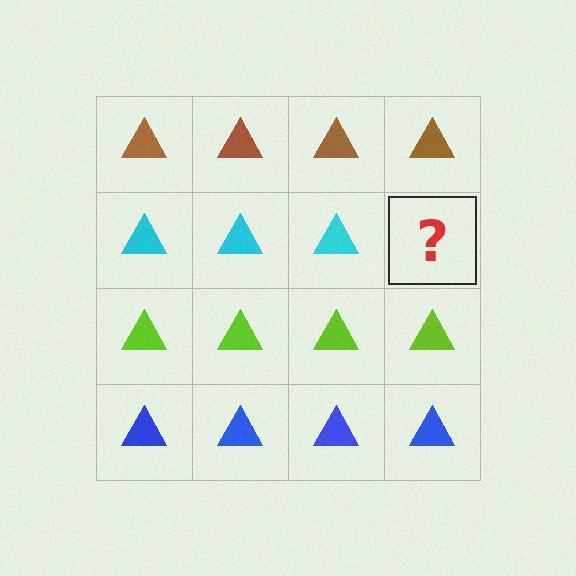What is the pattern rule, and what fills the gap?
The rule is that each row has a consistent color. The gap should be filled with a cyan triangle.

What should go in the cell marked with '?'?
The missing cell should contain a cyan triangle.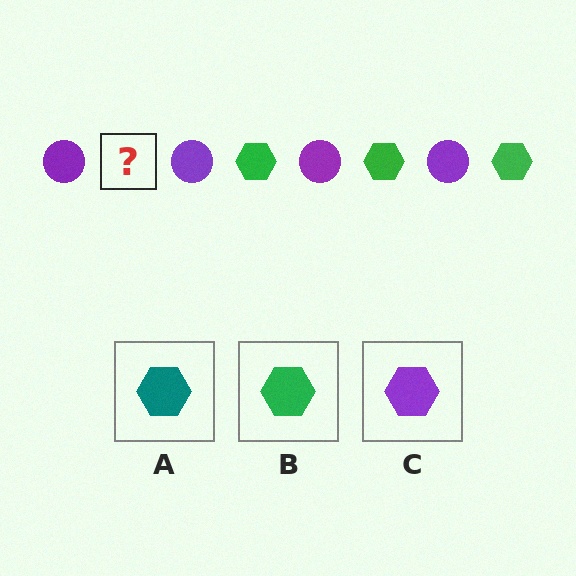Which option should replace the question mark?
Option B.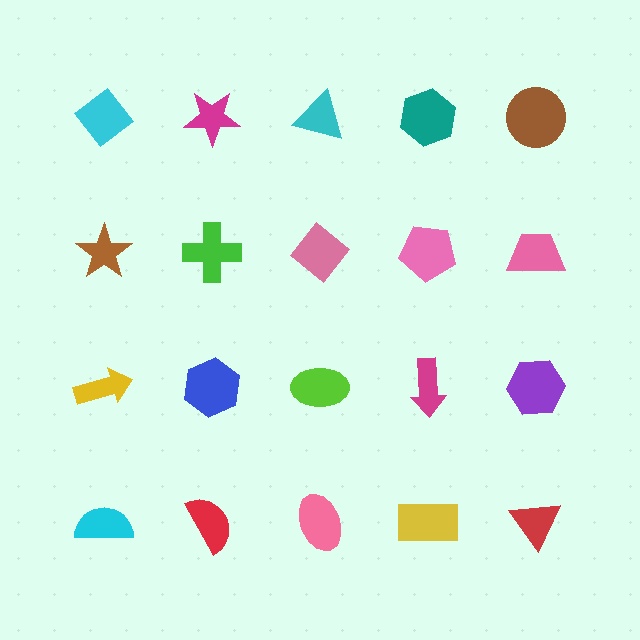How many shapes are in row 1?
5 shapes.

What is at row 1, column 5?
A brown circle.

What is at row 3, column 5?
A purple hexagon.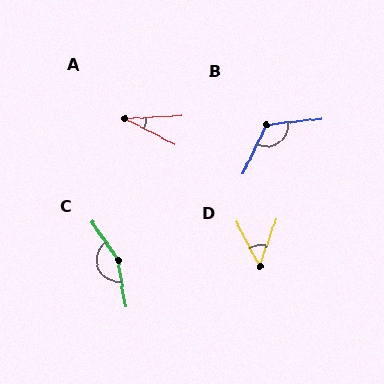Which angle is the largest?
C, at approximately 155 degrees.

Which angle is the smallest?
A, at approximately 30 degrees.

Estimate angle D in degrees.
Approximately 46 degrees.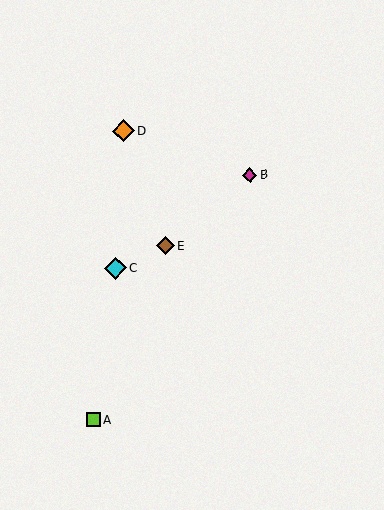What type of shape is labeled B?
Shape B is a magenta diamond.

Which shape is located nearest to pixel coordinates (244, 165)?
The magenta diamond (labeled B) at (250, 175) is nearest to that location.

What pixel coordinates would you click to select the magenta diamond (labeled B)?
Click at (250, 175) to select the magenta diamond B.